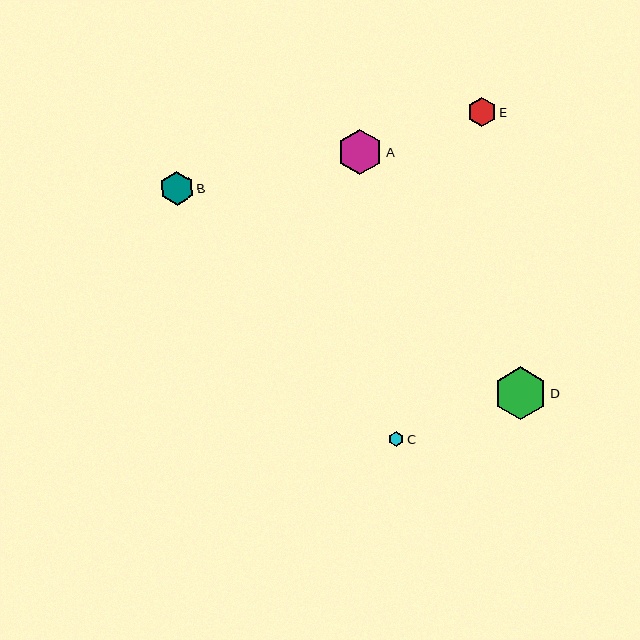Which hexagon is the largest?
Hexagon D is the largest with a size of approximately 53 pixels.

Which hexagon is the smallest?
Hexagon C is the smallest with a size of approximately 15 pixels.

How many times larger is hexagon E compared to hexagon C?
Hexagon E is approximately 1.9 times the size of hexagon C.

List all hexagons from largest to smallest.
From largest to smallest: D, A, B, E, C.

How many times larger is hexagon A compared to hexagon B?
Hexagon A is approximately 1.4 times the size of hexagon B.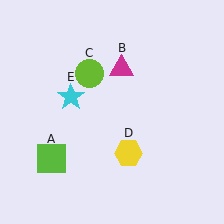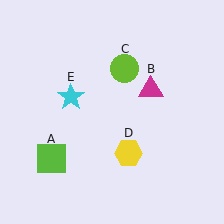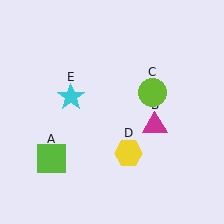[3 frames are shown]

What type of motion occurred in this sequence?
The magenta triangle (object B), lime circle (object C) rotated clockwise around the center of the scene.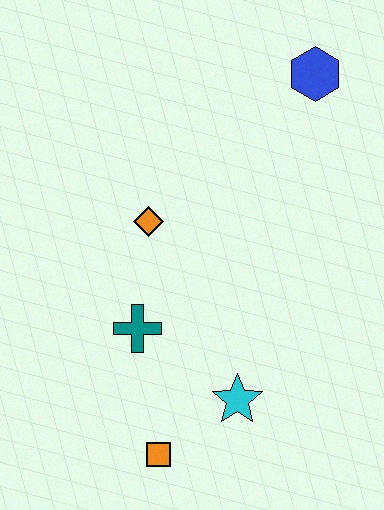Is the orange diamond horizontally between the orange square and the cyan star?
No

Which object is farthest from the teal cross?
The blue hexagon is farthest from the teal cross.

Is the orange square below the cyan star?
Yes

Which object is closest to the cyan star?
The orange square is closest to the cyan star.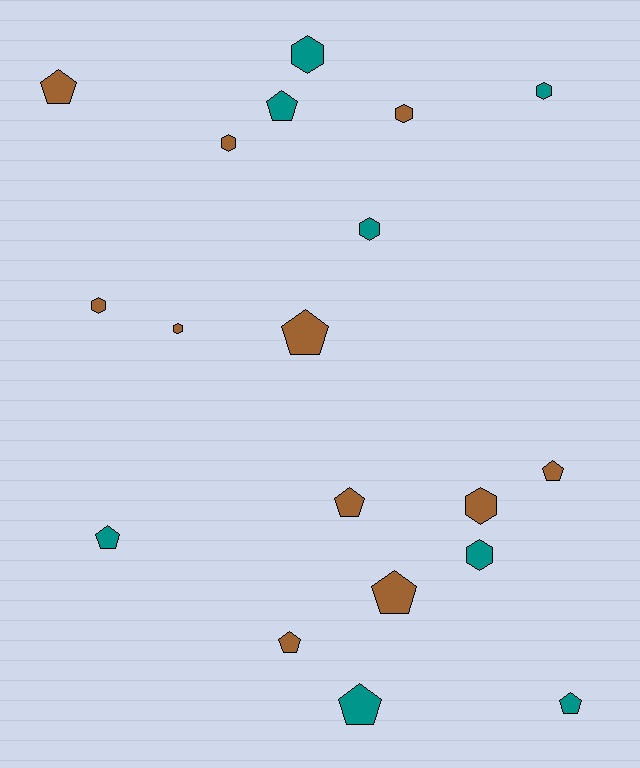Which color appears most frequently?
Brown, with 11 objects.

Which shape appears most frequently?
Pentagon, with 10 objects.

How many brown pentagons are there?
There are 6 brown pentagons.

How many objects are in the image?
There are 19 objects.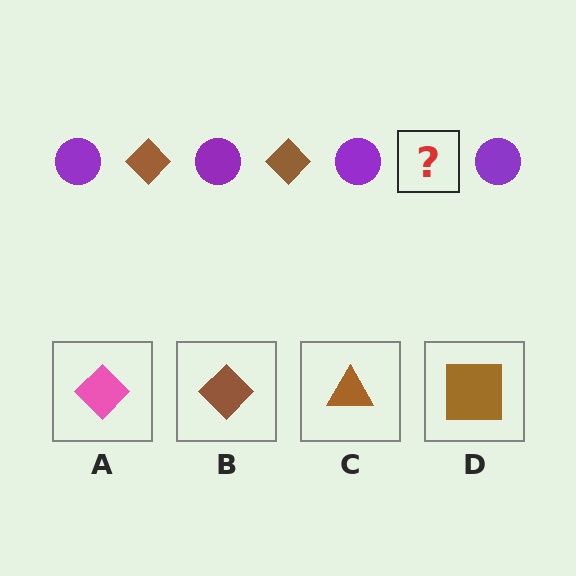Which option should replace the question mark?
Option B.